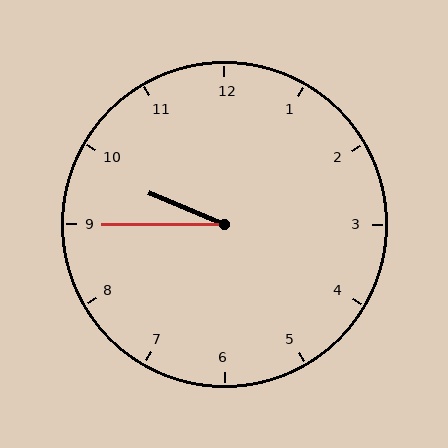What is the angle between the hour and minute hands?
Approximately 22 degrees.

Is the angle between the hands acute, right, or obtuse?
It is acute.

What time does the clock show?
9:45.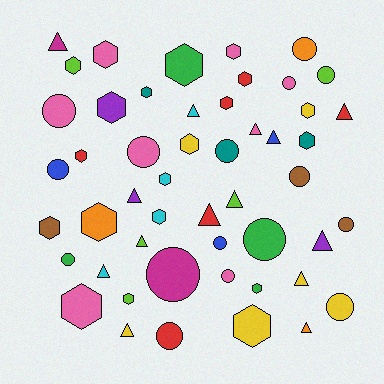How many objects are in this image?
There are 50 objects.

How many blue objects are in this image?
There are 3 blue objects.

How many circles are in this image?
There are 16 circles.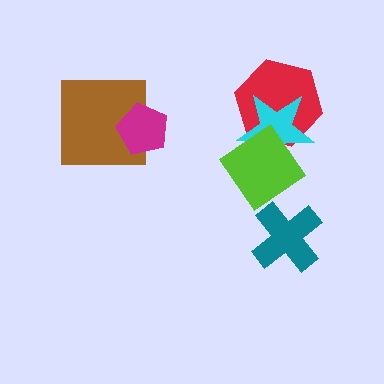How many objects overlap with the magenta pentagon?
1 object overlaps with the magenta pentagon.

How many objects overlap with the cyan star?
2 objects overlap with the cyan star.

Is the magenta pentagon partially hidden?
No, no other shape covers it.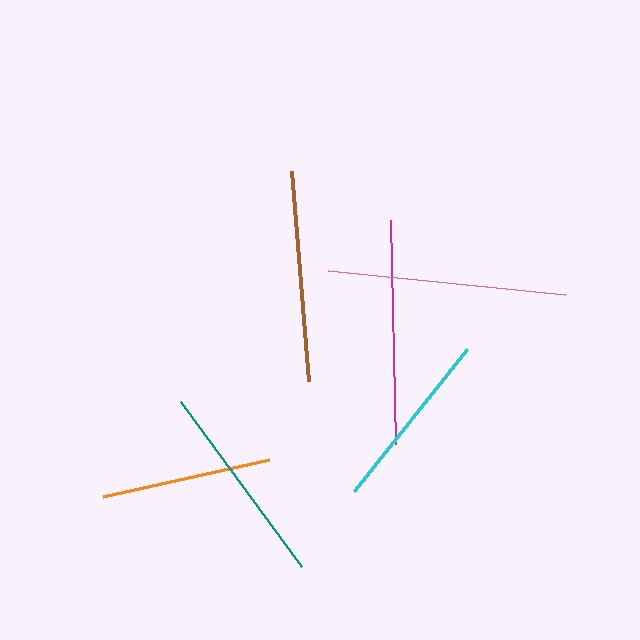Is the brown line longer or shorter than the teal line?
The brown line is longer than the teal line.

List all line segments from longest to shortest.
From longest to shortest: pink, magenta, brown, teal, cyan, orange.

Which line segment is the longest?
The pink line is the longest at approximately 239 pixels.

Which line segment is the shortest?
The orange line is the shortest at approximately 169 pixels.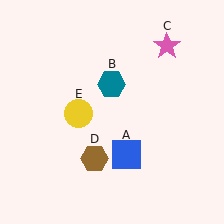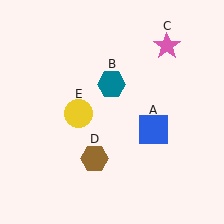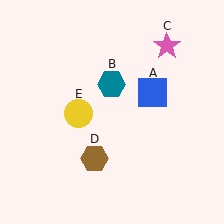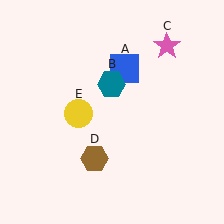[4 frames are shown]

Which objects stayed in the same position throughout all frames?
Teal hexagon (object B) and pink star (object C) and brown hexagon (object D) and yellow circle (object E) remained stationary.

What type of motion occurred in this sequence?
The blue square (object A) rotated counterclockwise around the center of the scene.